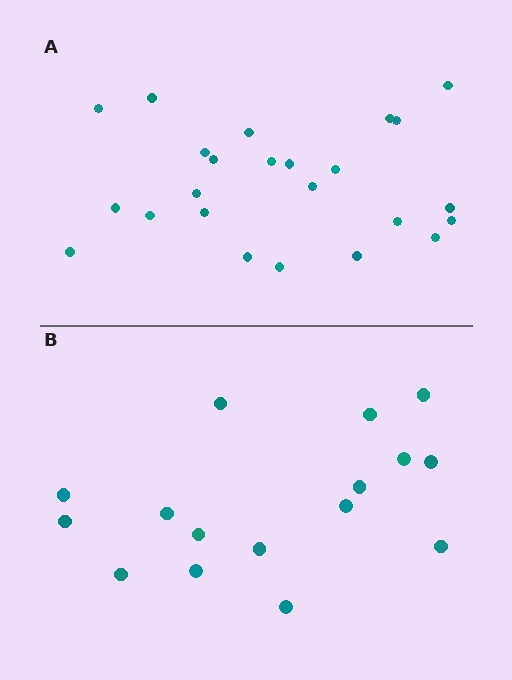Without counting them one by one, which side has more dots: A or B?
Region A (the top region) has more dots.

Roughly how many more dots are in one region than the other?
Region A has roughly 8 or so more dots than region B.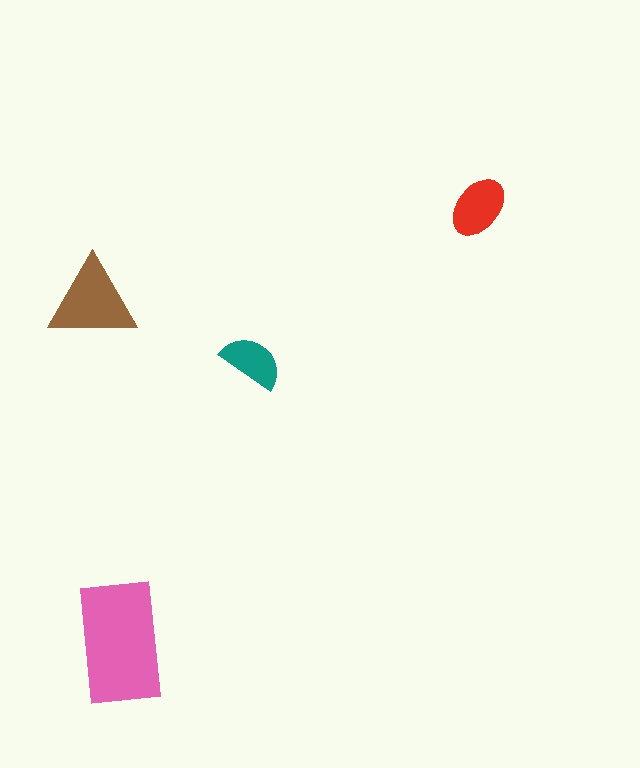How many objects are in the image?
There are 4 objects in the image.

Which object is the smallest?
The teal semicircle.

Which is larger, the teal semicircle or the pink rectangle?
The pink rectangle.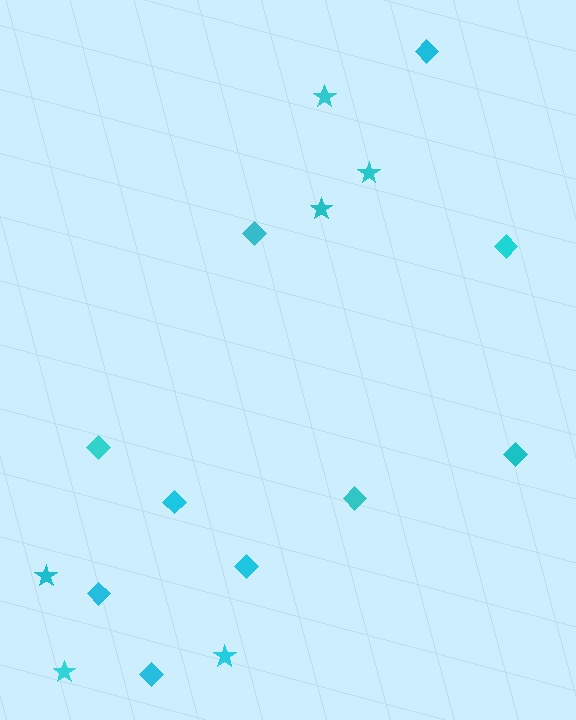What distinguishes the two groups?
There are 2 groups: one group of stars (6) and one group of diamonds (10).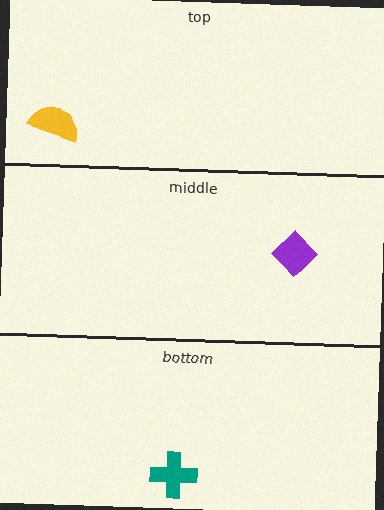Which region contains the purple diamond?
The middle region.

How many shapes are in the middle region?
1.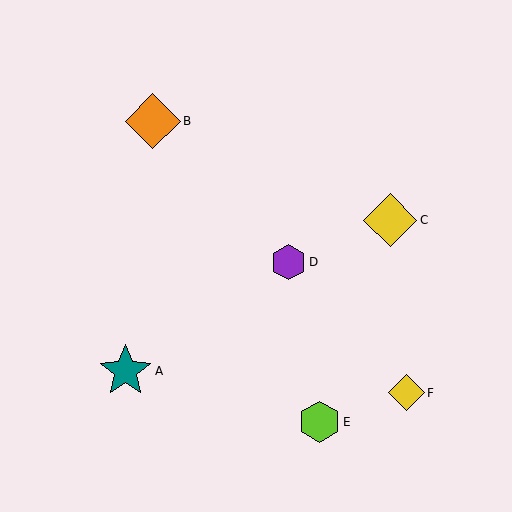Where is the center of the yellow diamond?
The center of the yellow diamond is at (390, 220).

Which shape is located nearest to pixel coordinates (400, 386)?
The yellow diamond (labeled F) at (406, 393) is nearest to that location.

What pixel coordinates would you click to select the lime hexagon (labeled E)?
Click at (319, 422) to select the lime hexagon E.